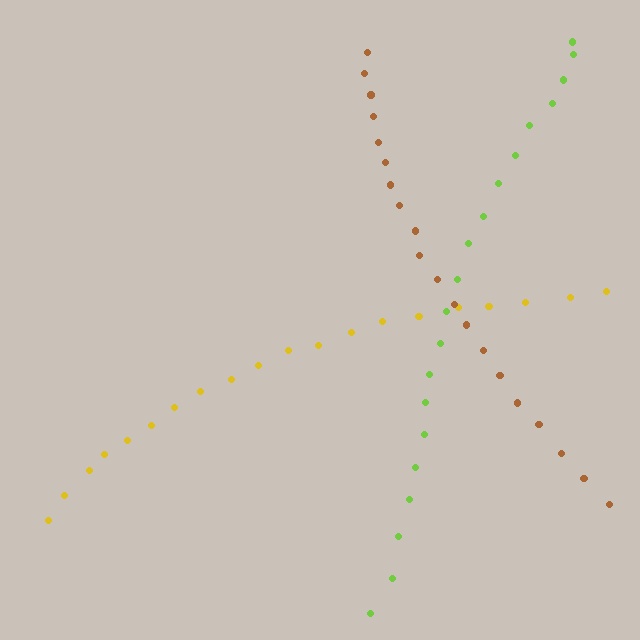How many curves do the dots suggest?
There are 3 distinct paths.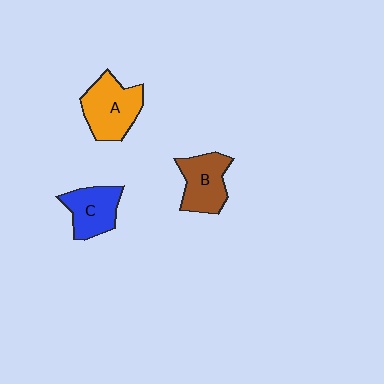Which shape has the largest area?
Shape A (orange).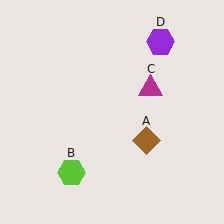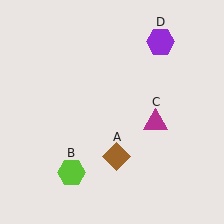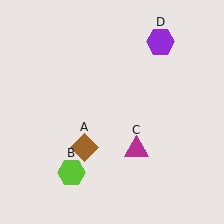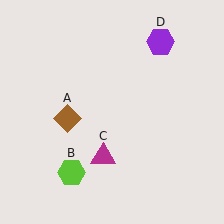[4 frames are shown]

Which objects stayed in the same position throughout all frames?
Lime hexagon (object B) and purple hexagon (object D) remained stationary.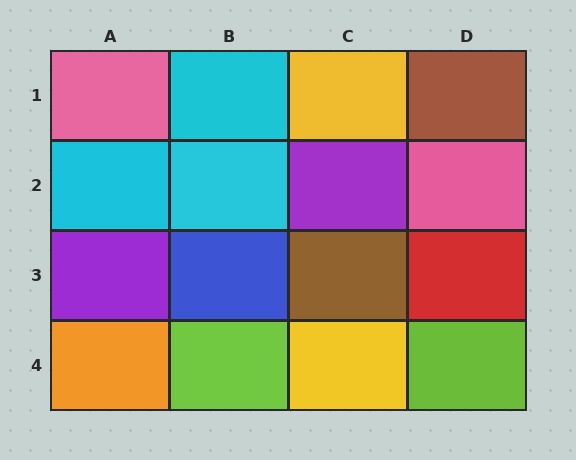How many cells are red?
1 cell is red.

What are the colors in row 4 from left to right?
Orange, lime, yellow, lime.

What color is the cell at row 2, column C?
Purple.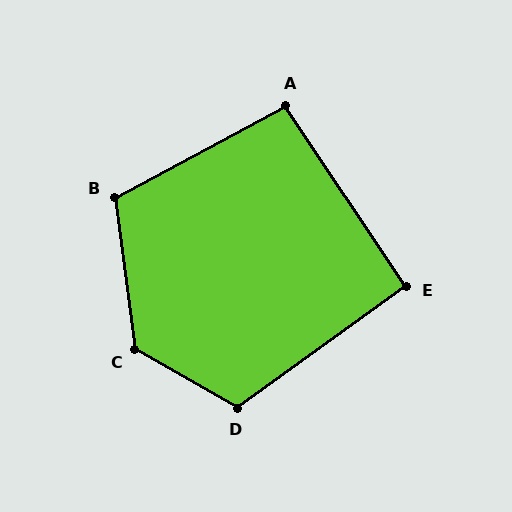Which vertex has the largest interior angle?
C, at approximately 127 degrees.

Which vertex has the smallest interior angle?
E, at approximately 92 degrees.